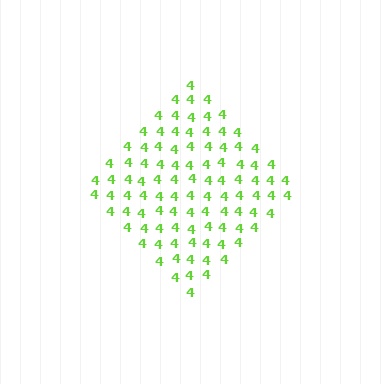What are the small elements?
The small elements are digit 4's.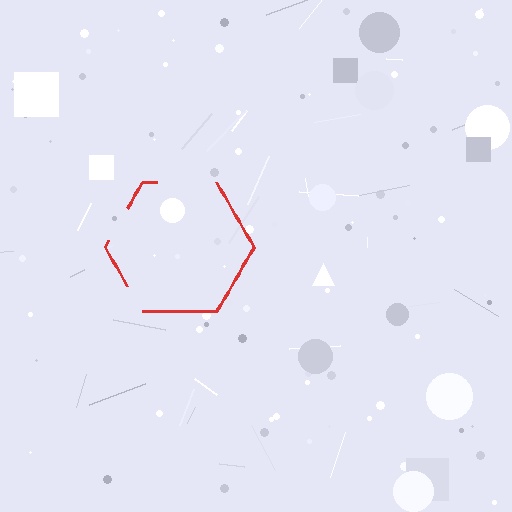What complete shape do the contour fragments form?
The contour fragments form a hexagon.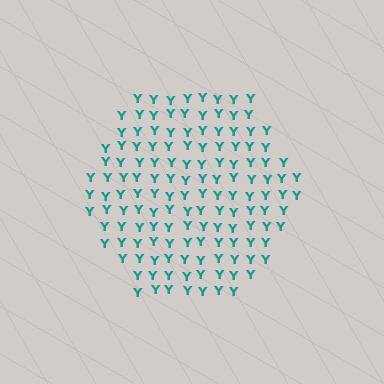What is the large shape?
The large shape is a hexagon.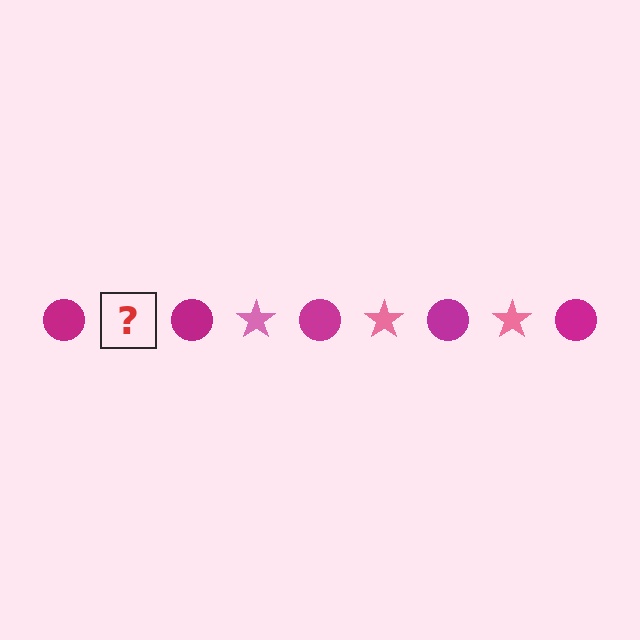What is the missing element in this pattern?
The missing element is a pink star.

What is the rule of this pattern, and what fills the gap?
The rule is that the pattern alternates between magenta circle and pink star. The gap should be filled with a pink star.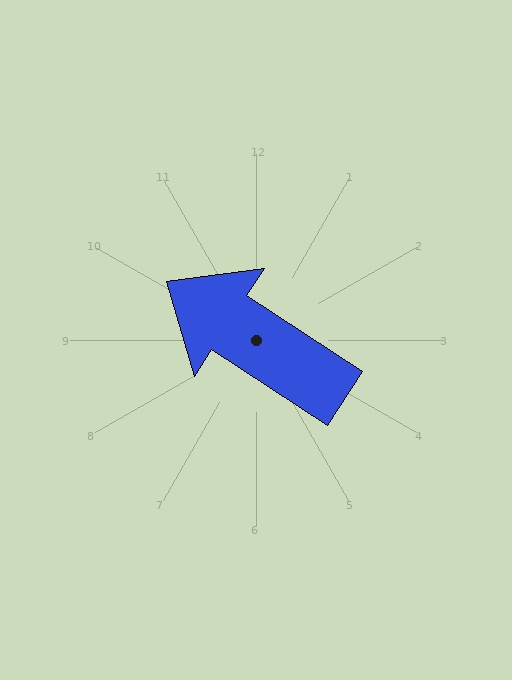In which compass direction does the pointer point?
Northwest.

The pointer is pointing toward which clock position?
Roughly 10 o'clock.